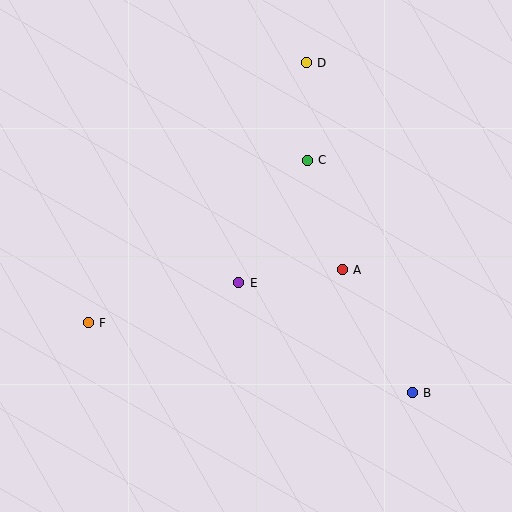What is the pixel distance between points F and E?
The distance between F and E is 156 pixels.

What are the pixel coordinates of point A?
Point A is at (342, 270).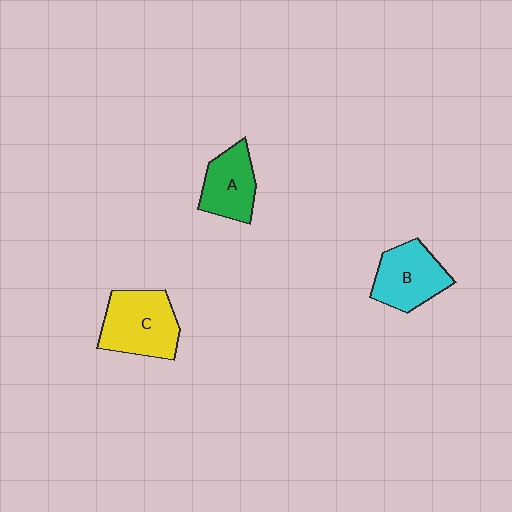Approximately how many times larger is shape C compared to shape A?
Approximately 1.4 times.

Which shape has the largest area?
Shape C (yellow).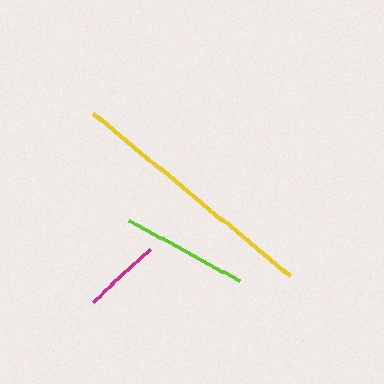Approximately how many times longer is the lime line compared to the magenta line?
The lime line is approximately 1.6 times the length of the magenta line.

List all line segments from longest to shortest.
From longest to shortest: yellow, lime, magenta.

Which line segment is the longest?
The yellow line is the longest at approximately 256 pixels.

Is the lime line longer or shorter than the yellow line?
The yellow line is longer than the lime line.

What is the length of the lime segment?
The lime segment is approximately 126 pixels long.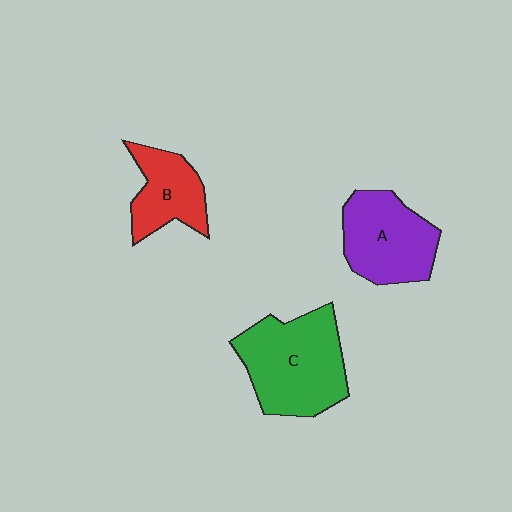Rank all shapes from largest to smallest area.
From largest to smallest: C (green), A (purple), B (red).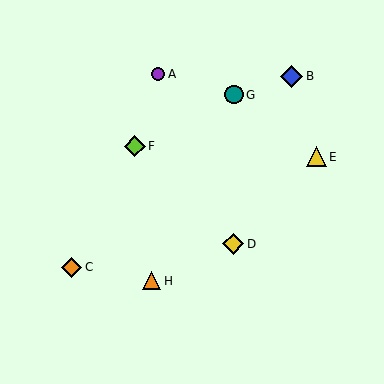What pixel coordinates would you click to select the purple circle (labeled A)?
Click at (158, 74) to select the purple circle A.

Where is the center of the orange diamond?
The center of the orange diamond is at (72, 267).